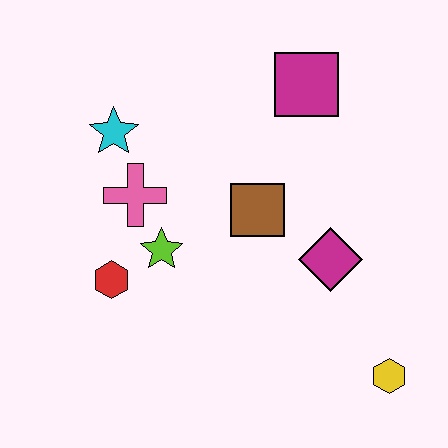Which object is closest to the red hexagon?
The lime star is closest to the red hexagon.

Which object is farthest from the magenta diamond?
The cyan star is farthest from the magenta diamond.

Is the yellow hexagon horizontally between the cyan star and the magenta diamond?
No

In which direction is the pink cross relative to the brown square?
The pink cross is to the left of the brown square.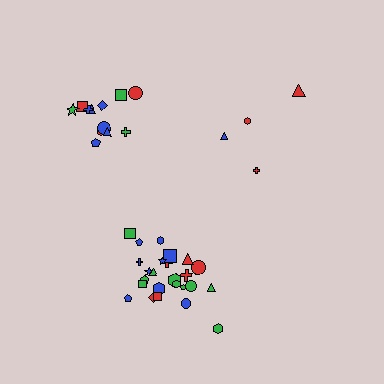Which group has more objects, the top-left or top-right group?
The top-left group.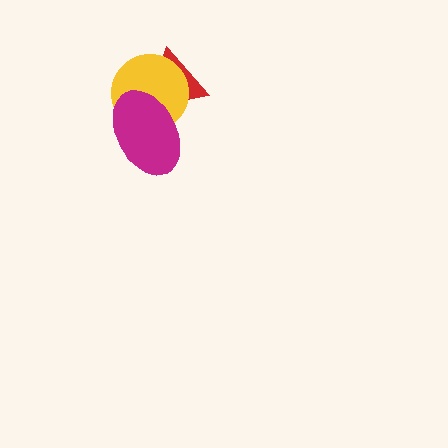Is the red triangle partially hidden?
Yes, it is partially covered by another shape.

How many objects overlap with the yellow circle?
2 objects overlap with the yellow circle.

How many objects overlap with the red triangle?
2 objects overlap with the red triangle.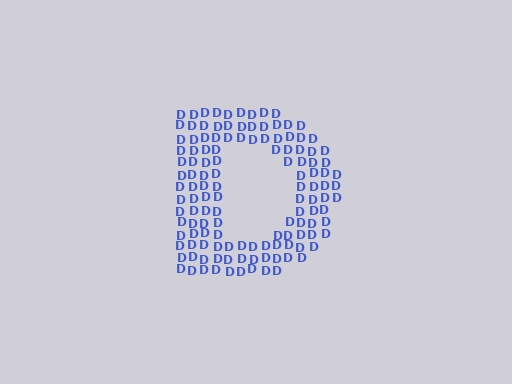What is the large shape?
The large shape is the letter D.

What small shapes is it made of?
It is made of small letter D's.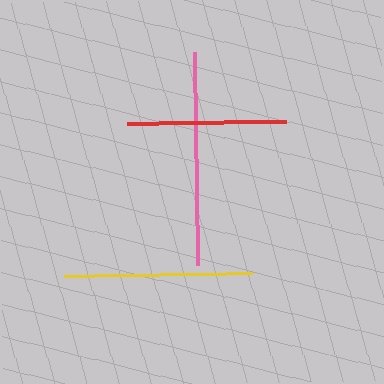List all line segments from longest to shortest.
From longest to shortest: pink, yellow, red.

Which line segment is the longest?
The pink line is the longest at approximately 213 pixels.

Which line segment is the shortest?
The red line is the shortest at approximately 159 pixels.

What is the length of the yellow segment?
The yellow segment is approximately 188 pixels long.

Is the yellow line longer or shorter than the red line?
The yellow line is longer than the red line.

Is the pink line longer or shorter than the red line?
The pink line is longer than the red line.